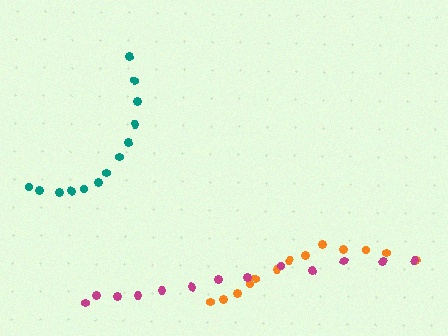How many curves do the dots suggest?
There are 3 distinct paths.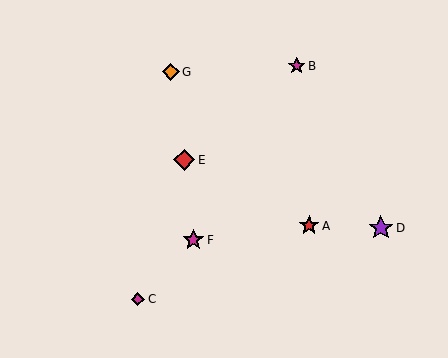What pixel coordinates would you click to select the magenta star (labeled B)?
Click at (297, 66) to select the magenta star B.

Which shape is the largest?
The purple star (labeled D) is the largest.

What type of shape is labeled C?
Shape C is a magenta diamond.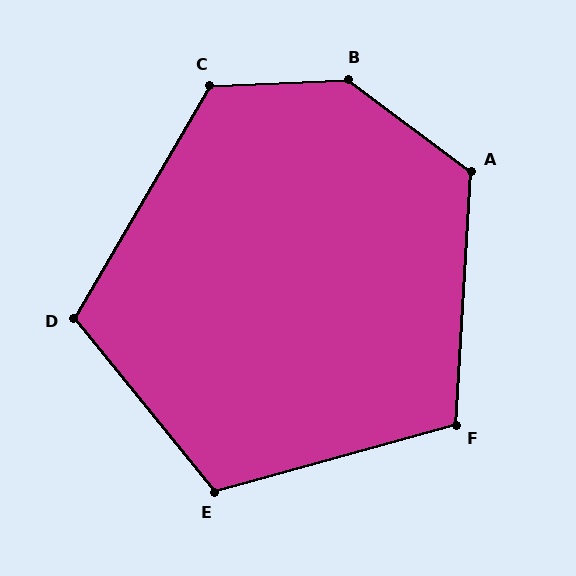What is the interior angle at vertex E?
Approximately 114 degrees (obtuse).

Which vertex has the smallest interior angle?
F, at approximately 109 degrees.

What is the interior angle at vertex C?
Approximately 123 degrees (obtuse).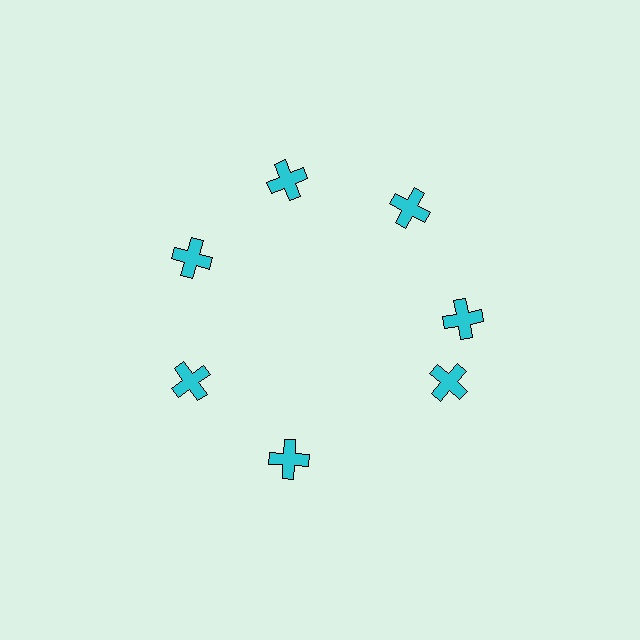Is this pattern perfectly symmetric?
No. The 7 cyan crosses are arranged in a ring, but one element near the 5 o'clock position is rotated out of alignment along the ring, breaking the 7-fold rotational symmetry.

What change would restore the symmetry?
The symmetry would be restored by rotating it back into even spacing with its neighbors so that all 7 crosses sit at equal angles and equal distance from the center.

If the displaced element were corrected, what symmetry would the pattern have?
It would have 7-fold rotational symmetry — the pattern would map onto itself every 51 degrees.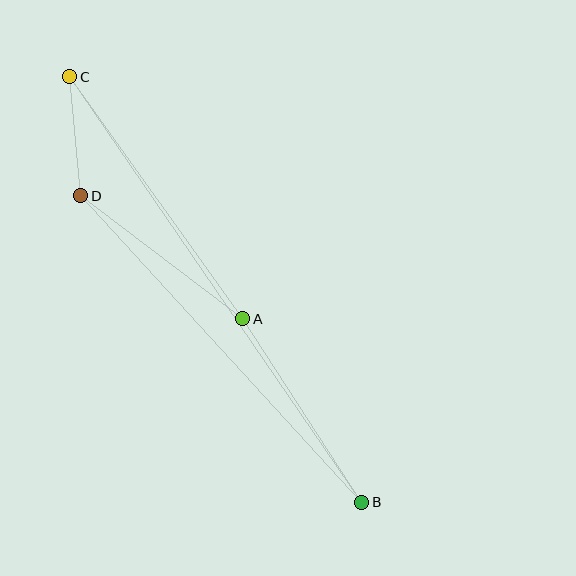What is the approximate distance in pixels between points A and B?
The distance between A and B is approximately 219 pixels.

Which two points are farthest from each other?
Points B and C are farthest from each other.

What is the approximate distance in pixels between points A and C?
The distance between A and C is approximately 298 pixels.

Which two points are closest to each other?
Points C and D are closest to each other.